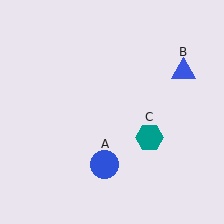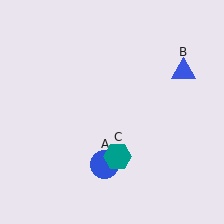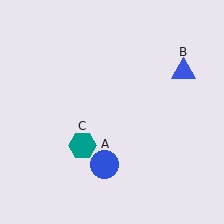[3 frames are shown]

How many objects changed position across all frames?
1 object changed position: teal hexagon (object C).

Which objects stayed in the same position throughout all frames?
Blue circle (object A) and blue triangle (object B) remained stationary.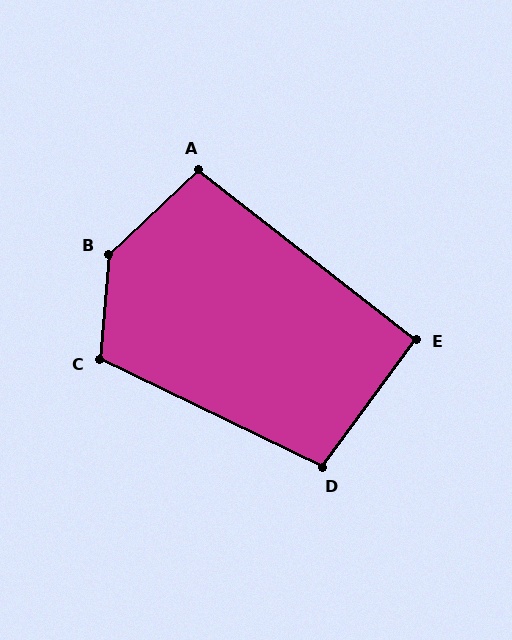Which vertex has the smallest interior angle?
E, at approximately 92 degrees.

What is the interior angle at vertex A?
Approximately 98 degrees (obtuse).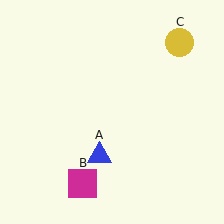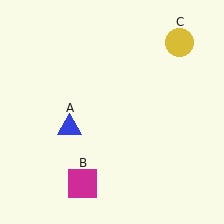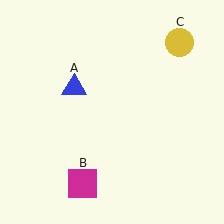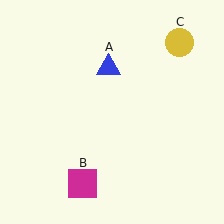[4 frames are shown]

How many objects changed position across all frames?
1 object changed position: blue triangle (object A).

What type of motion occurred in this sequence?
The blue triangle (object A) rotated clockwise around the center of the scene.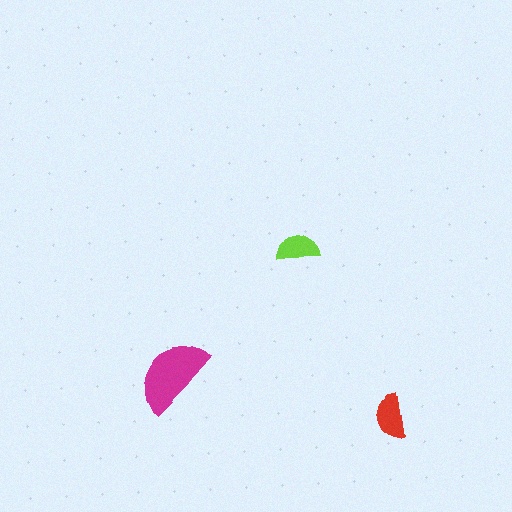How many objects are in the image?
There are 3 objects in the image.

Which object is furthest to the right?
The red semicircle is rightmost.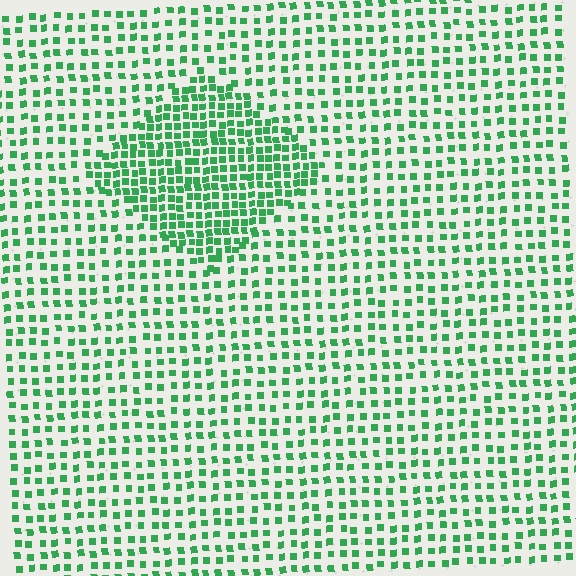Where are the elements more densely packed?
The elements are more densely packed inside the diamond boundary.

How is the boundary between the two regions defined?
The boundary is defined by a change in element density (approximately 1.9x ratio). All elements are the same color, size, and shape.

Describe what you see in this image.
The image contains small green elements arranged at two different densities. A diamond-shaped region is visible where the elements are more densely packed than the surrounding area.